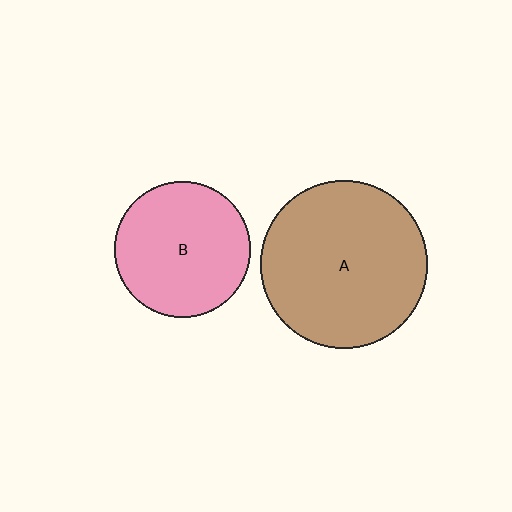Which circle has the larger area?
Circle A (brown).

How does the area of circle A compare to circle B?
Approximately 1.5 times.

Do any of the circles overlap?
No, none of the circles overlap.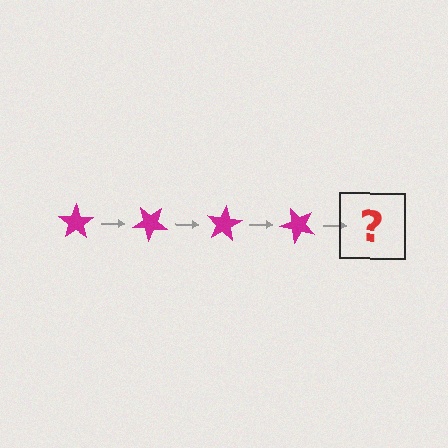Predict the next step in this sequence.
The next step is a magenta star rotated 160 degrees.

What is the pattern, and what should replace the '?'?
The pattern is that the star rotates 40 degrees each step. The '?' should be a magenta star rotated 160 degrees.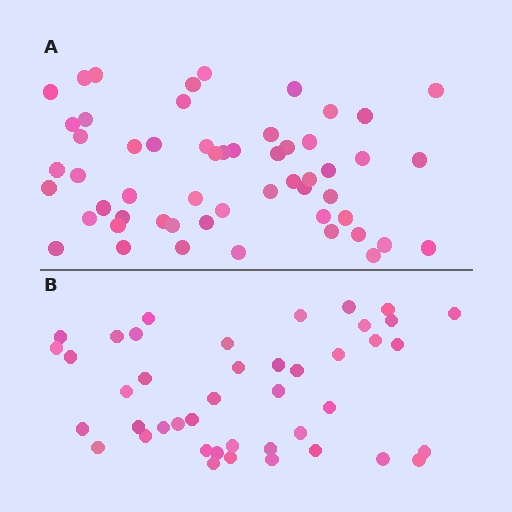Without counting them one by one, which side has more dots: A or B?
Region A (the top region) has more dots.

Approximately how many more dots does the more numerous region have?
Region A has roughly 12 or so more dots than region B.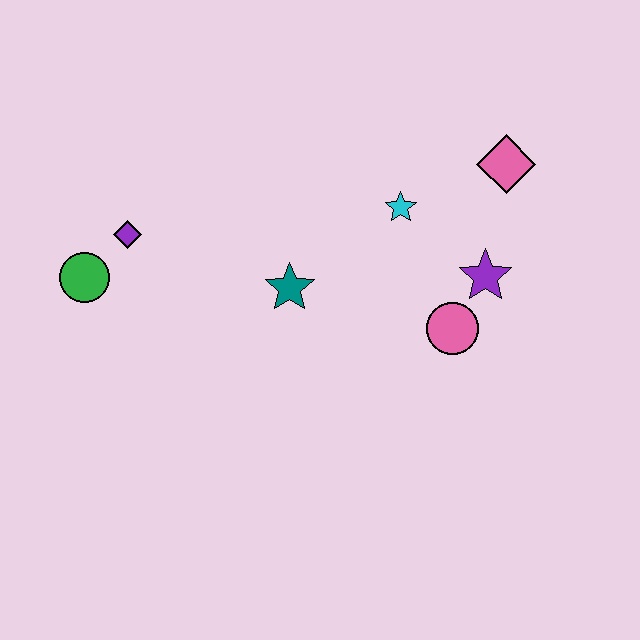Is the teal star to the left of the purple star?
Yes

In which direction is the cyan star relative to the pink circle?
The cyan star is above the pink circle.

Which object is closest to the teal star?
The cyan star is closest to the teal star.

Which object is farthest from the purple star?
The green circle is farthest from the purple star.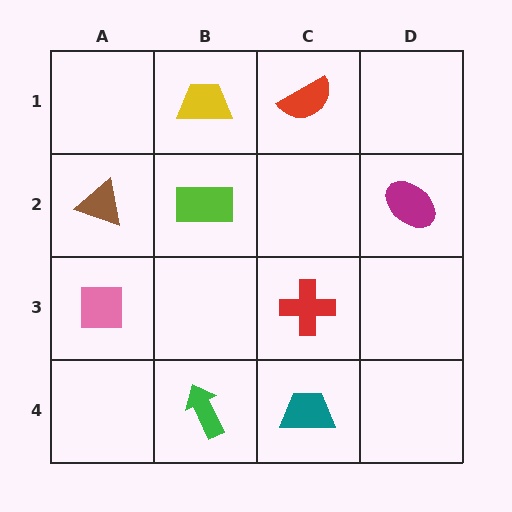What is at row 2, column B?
A lime rectangle.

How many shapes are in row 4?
2 shapes.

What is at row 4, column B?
A green arrow.